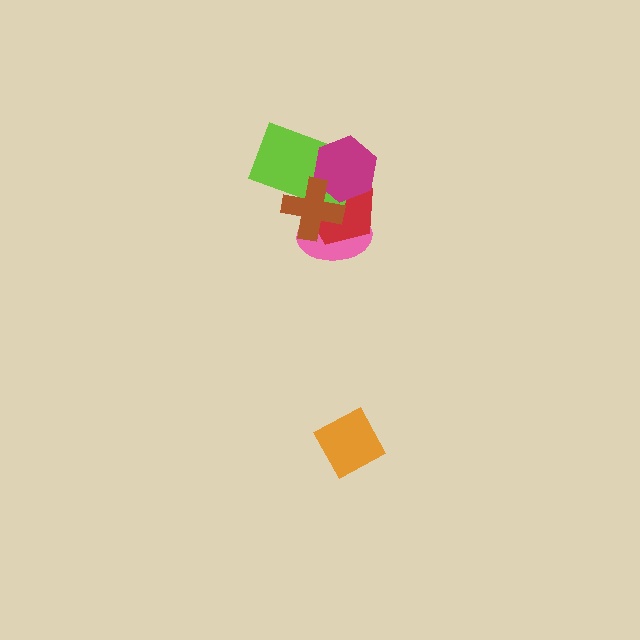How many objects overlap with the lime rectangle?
4 objects overlap with the lime rectangle.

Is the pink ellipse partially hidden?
Yes, it is partially covered by another shape.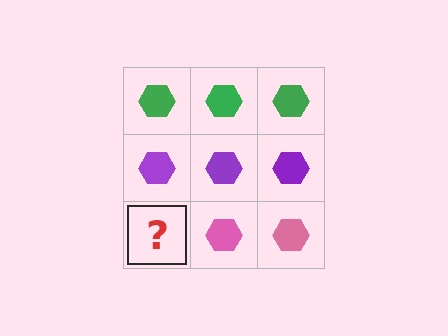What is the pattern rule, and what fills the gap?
The rule is that each row has a consistent color. The gap should be filled with a pink hexagon.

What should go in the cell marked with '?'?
The missing cell should contain a pink hexagon.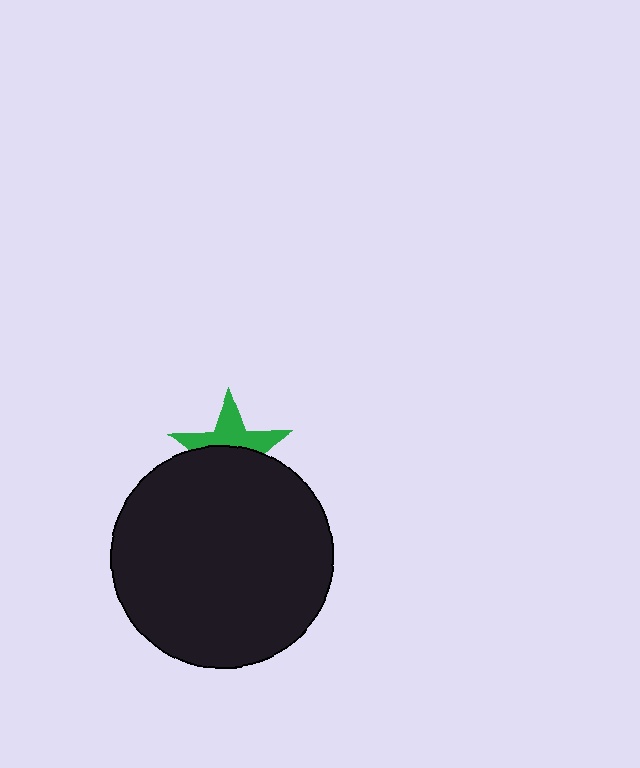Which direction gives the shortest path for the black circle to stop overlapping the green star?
Moving down gives the shortest separation.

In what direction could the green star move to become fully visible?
The green star could move up. That would shift it out from behind the black circle entirely.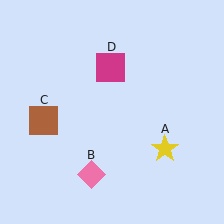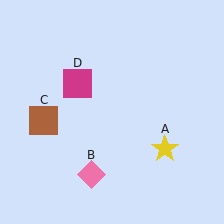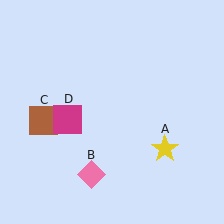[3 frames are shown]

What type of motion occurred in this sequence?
The magenta square (object D) rotated counterclockwise around the center of the scene.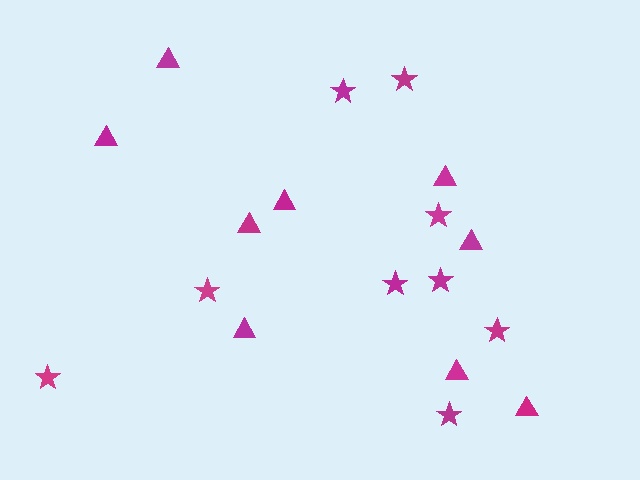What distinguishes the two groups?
There are 2 groups: one group of triangles (9) and one group of stars (9).